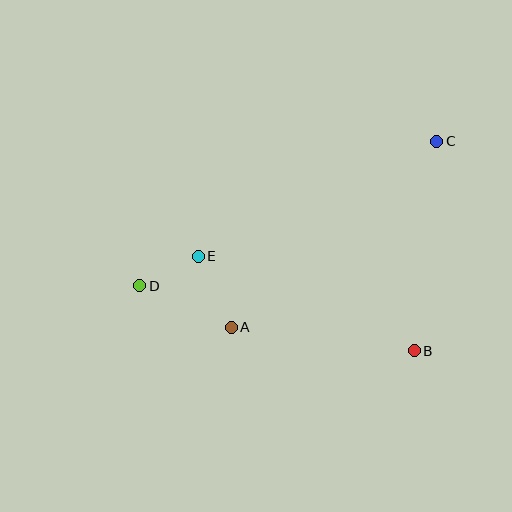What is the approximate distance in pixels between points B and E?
The distance between B and E is approximately 235 pixels.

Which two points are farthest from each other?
Points C and D are farthest from each other.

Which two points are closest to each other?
Points D and E are closest to each other.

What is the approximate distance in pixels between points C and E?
The distance between C and E is approximately 265 pixels.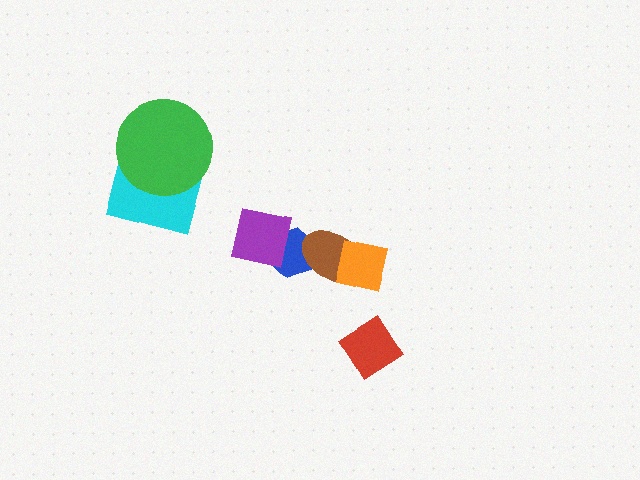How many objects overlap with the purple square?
1 object overlaps with the purple square.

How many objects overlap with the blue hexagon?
2 objects overlap with the blue hexagon.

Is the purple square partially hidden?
No, no other shape covers it.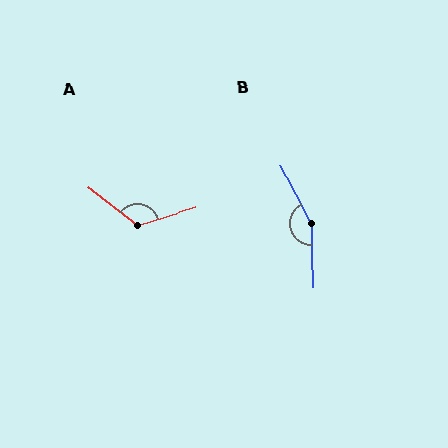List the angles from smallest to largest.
A (126°), B (153°).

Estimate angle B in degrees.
Approximately 153 degrees.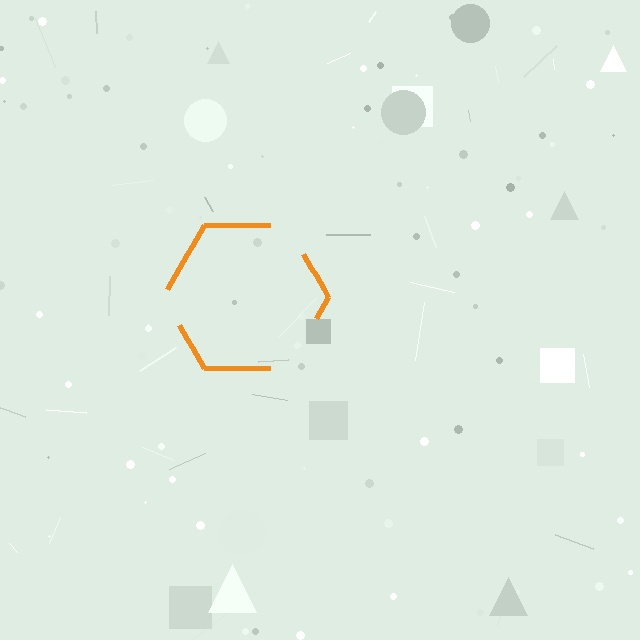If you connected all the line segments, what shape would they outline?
They would outline a hexagon.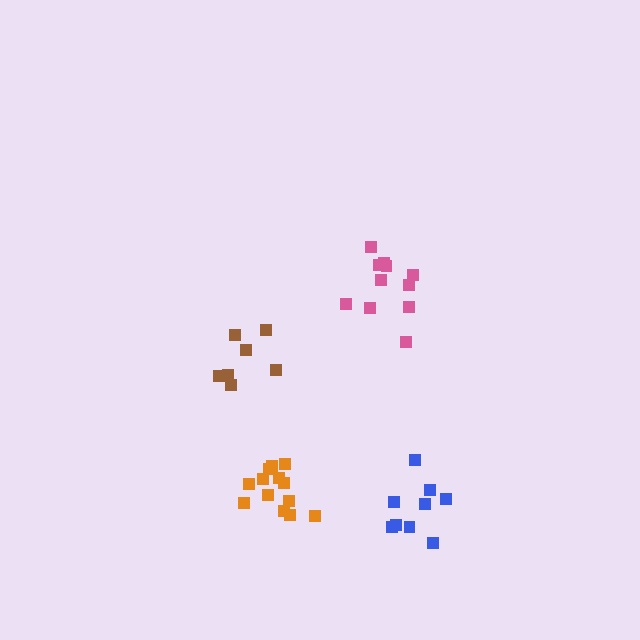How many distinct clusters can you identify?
There are 4 distinct clusters.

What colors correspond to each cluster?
The clusters are colored: blue, brown, orange, pink.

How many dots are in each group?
Group 1: 9 dots, Group 2: 7 dots, Group 3: 13 dots, Group 4: 11 dots (40 total).